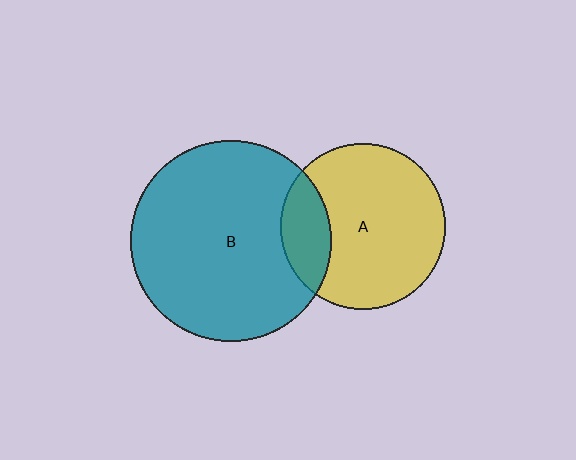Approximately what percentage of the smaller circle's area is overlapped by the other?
Approximately 20%.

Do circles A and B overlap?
Yes.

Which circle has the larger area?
Circle B (teal).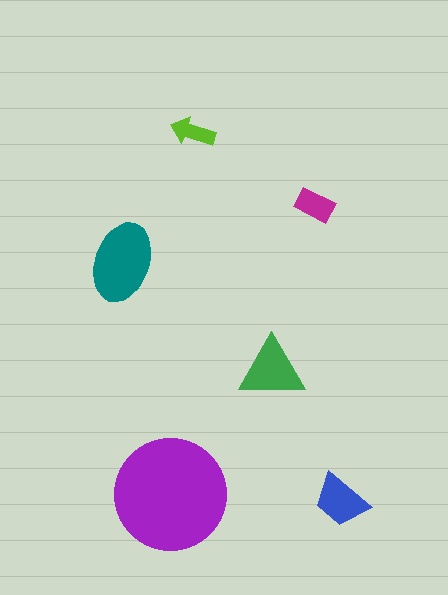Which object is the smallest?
The lime arrow.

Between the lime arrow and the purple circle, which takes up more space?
The purple circle.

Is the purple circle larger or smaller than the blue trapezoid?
Larger.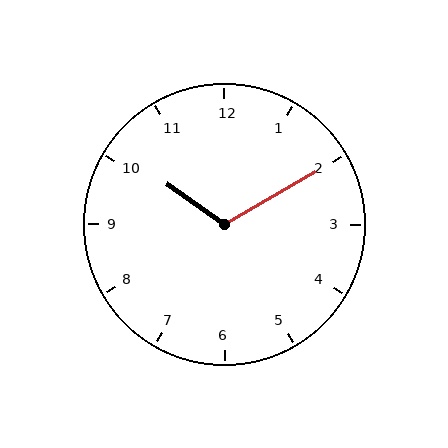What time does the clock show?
10:10.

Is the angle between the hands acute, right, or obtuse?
It is obtuse.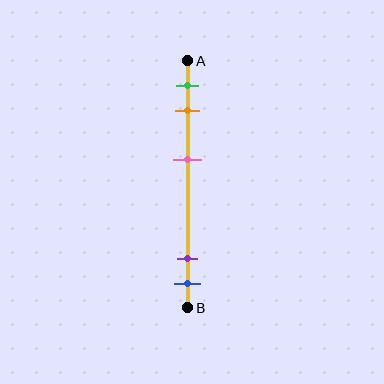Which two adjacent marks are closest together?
The purple and blue marks are the closest adjacent pair.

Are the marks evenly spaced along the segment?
No, the marks are not evenly spaced.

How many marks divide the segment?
There are 5 marks dividing the segment.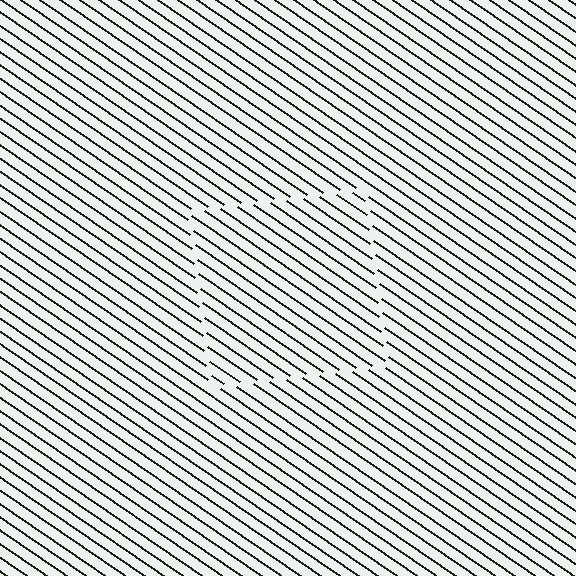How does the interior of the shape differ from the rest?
The interior of the shape contains the same grating, shifted by half a period — the contour is defined by the phase discontinuity where line-ends from the inner and outer gratings abut.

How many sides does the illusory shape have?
4 sides — the line-ends trace a square.